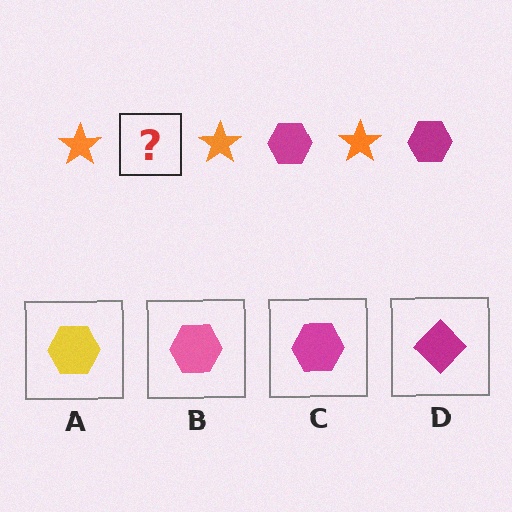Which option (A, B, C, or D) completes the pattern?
C.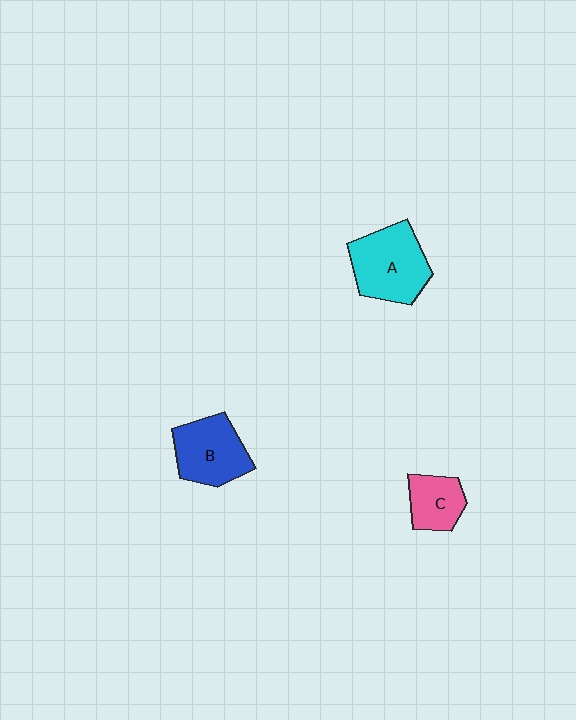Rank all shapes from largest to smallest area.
From largest to smallest: A (cyan), B (blue), C (pink).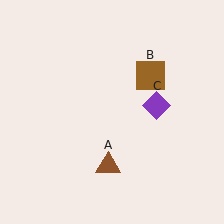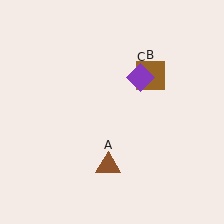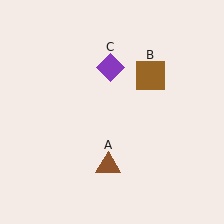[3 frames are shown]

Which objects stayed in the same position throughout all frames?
Brown triangle (object A) and brown square (object B) remained stationary.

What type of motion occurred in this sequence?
The purple diamond (object C) rotated counterclockwise around the center of the scene.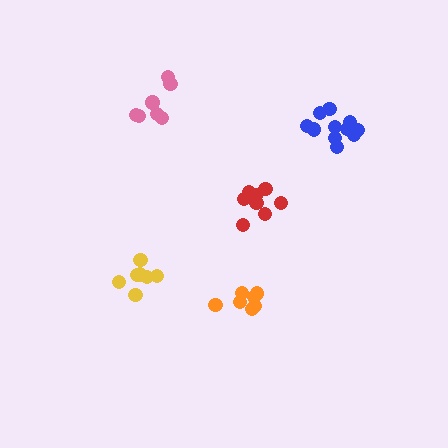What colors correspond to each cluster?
The clusters are colored: orange, blue, yellow, pink, red.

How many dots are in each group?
Group 1: 7 dots, Group 2: 11 dots, Group 3: 7 dots, Group 4: 8 dots, Group 5: 9 dots (42 total).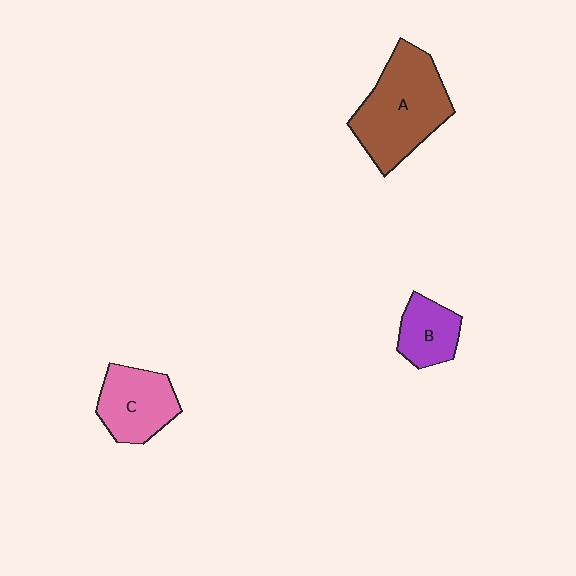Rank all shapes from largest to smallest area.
From largest to smallest: A (brown), C (pink), B (purple).